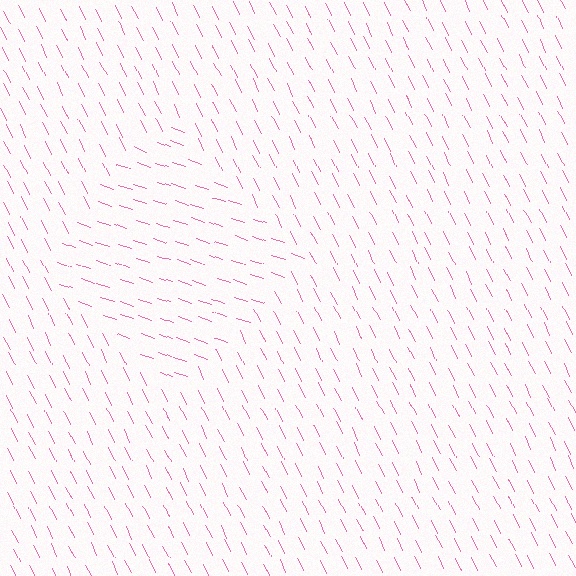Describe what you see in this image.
The image is filled with small pink line segments. A diamond region in the image has lines oriented differently from the surrounding lines, creating a visible texture boundary.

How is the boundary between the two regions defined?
The boundary is defined purely by a change in line orientation (approximately 45 degrees difference). All lines are the same color and thickness.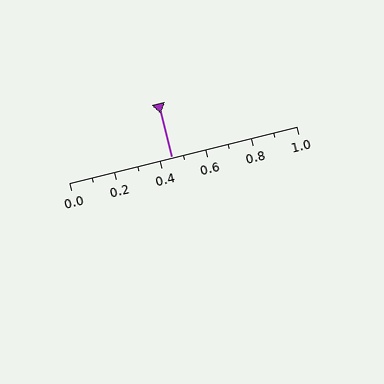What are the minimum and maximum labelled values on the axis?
The axis runs from 0.0 to 1.0.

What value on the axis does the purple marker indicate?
The marker indicates approximately 0.45.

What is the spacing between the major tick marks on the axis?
The major ticks are spaced 0.2 apart.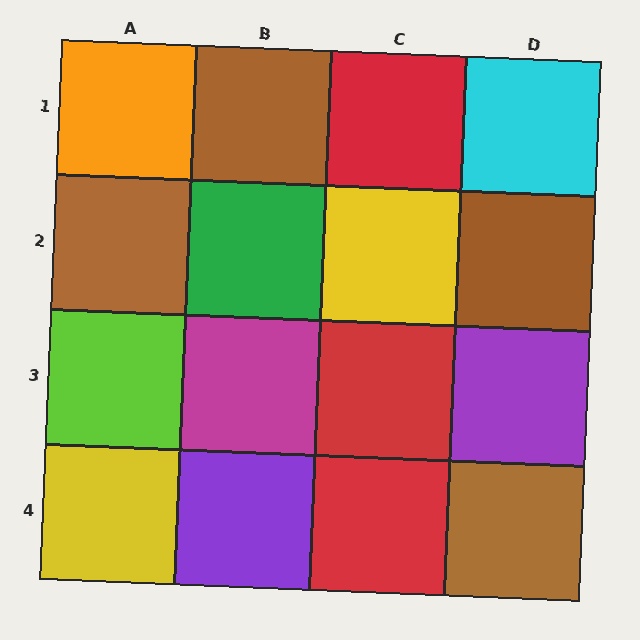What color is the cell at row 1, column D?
Cyan.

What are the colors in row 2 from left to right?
Brown, green, yellow, brown.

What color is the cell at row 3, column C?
Red.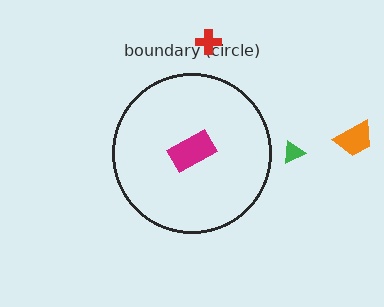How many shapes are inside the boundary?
1 inside, 3 outside.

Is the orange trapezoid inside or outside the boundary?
Outside.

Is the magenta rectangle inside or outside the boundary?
Inside.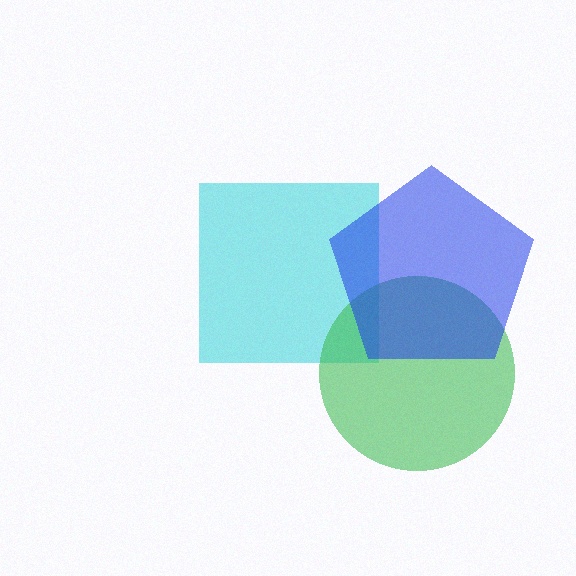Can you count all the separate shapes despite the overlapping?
Yes, there are 3 separate shapes.